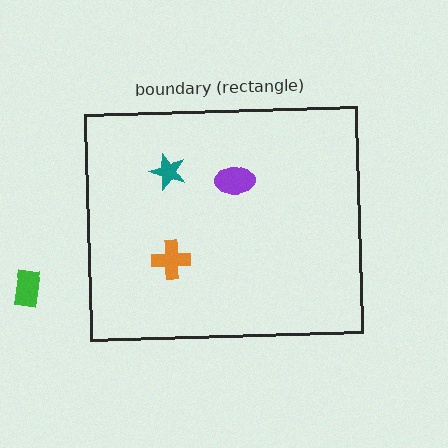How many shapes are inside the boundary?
3 inside, 1 outside.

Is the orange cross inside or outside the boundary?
Inside.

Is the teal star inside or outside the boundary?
Inside.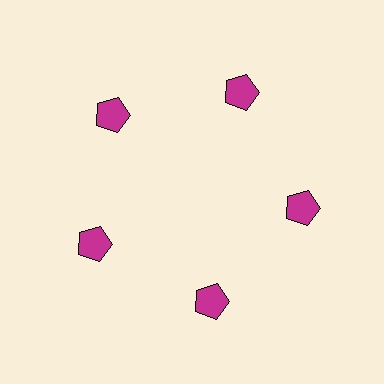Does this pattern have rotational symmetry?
Yes, this pattern has 5-fold rotational symmetry. It looks the same after rotating 72 degrees around the center.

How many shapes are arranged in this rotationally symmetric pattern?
There are 5 shapes, arranged in 5 groups of 1.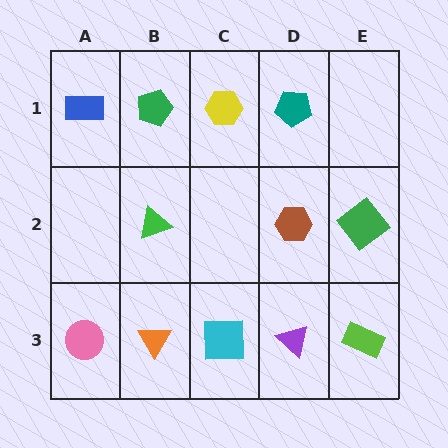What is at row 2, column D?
A brown hexagon.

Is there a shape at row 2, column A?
No, that cell is empty.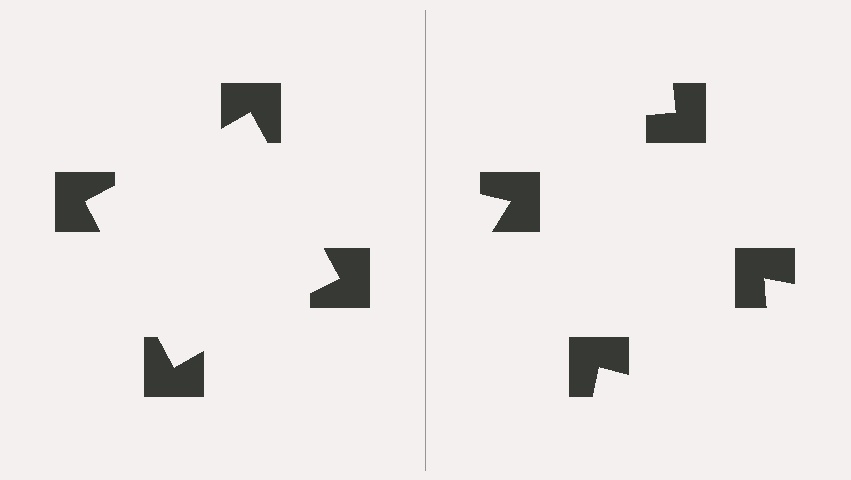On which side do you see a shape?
An illusory square appears on the left side. On the right side the wedge cuts are rotated, so no coherent shape forms.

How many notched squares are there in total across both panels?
8 — 4 on each side.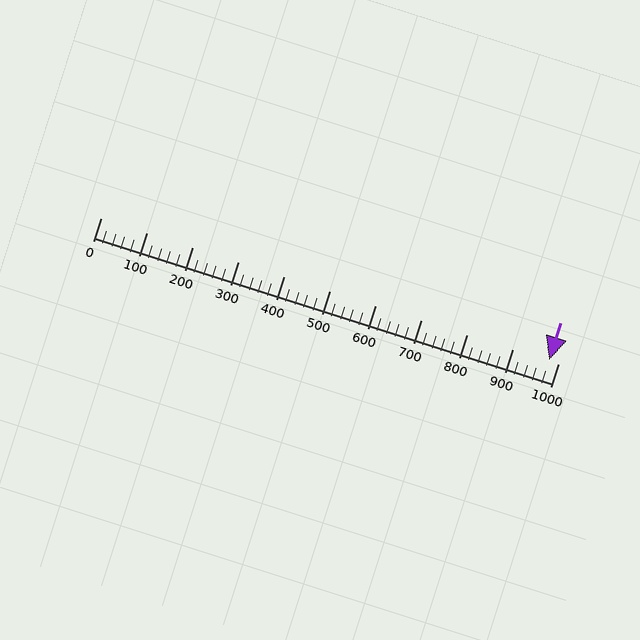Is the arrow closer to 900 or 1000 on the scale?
The arrow is closer to 1000.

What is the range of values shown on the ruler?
The ruler shows values from 0 to 1000.